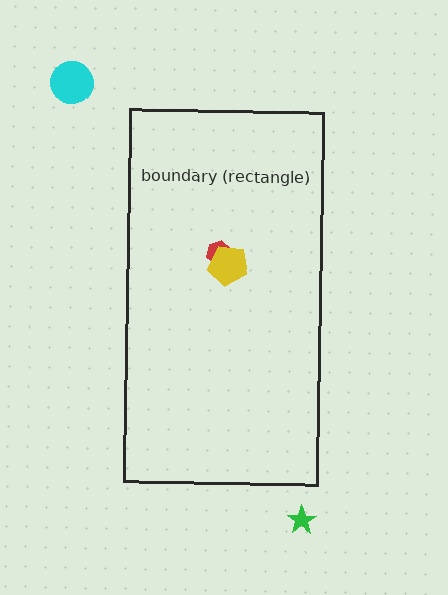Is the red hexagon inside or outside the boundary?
Inside.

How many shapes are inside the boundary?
2 inside, 2 outside.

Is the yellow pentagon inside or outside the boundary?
Inside.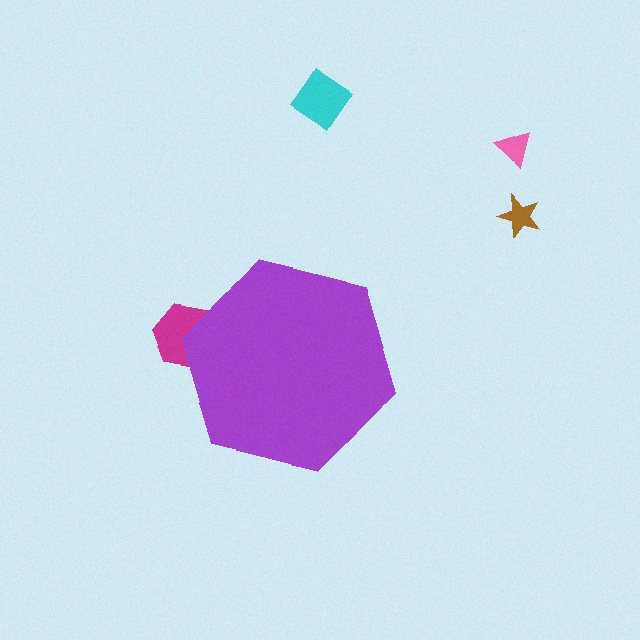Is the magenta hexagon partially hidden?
Yes, the magenta hexagon is partially hidden behind the purple hexagon.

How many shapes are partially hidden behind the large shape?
1 shape is partially hidden.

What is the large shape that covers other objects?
A purple hexagon.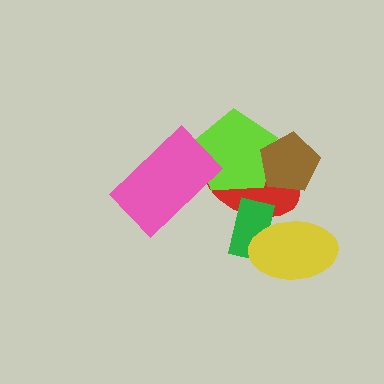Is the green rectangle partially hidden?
Yes, it is partially covered by another shape.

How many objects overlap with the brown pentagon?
2 objects overlap with the brown pentagon.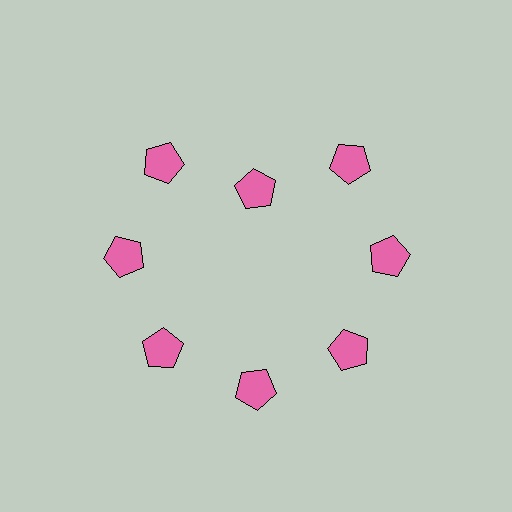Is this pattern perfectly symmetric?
No. The 8 pink pentagons are arranged in a ring, but one element near the 12 o'clock position is pulled inward toward the center, breaking the 8-fold rotational symmetry.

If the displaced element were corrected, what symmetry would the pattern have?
It would have 8-fold rotational symmetry — the pattern would map onto itself every 45 degrees.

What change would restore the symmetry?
The symmetry would be restored by moving it outward, back onto the ring so that all 8 pentagons sit at equal angles and equal distance from the center.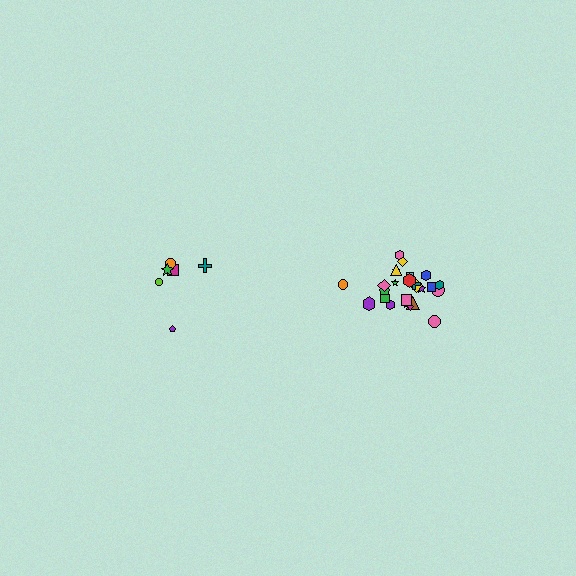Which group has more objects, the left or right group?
The right group.